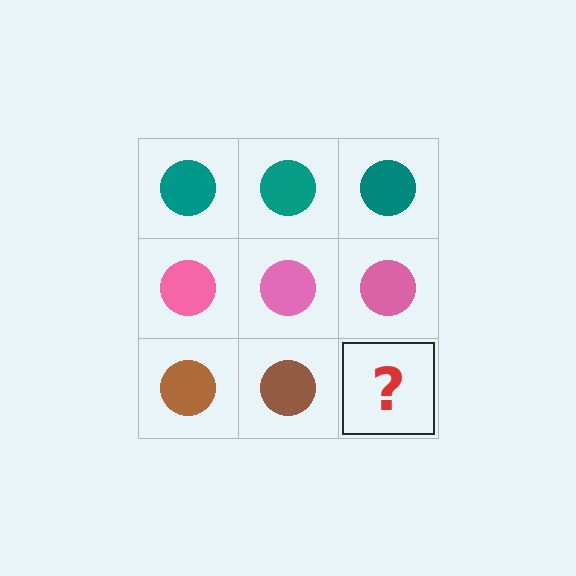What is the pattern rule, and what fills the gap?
The rule is that each row has a consistent color. The gap should be filled with a brown circle.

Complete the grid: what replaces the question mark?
The question mark should be replaced with a brown circle.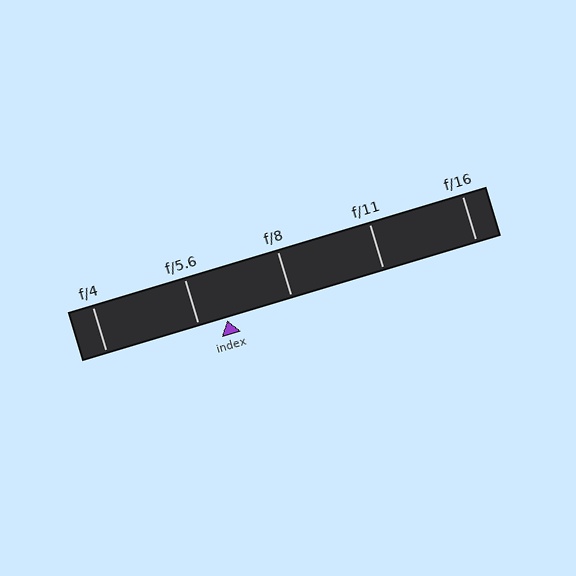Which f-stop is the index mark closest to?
The index mark is closest to f/5.6.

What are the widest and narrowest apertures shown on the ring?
The widest aperture shown is f/4 and the narrowest is f/16.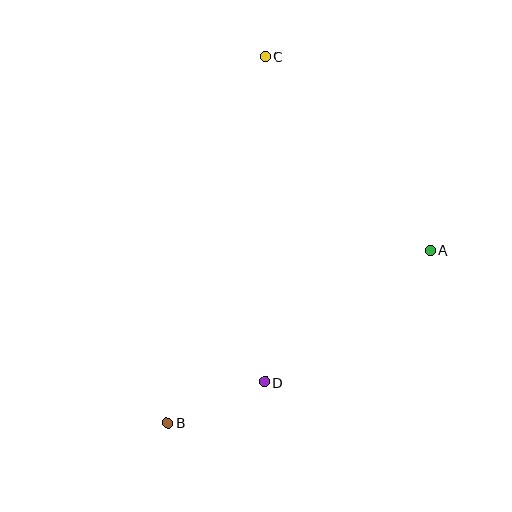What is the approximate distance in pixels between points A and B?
The distance between A and B is approximately 314 pixels.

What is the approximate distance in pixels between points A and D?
The distance between A and D is approximately 212 pixels.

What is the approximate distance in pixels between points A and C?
The distance between A and C is approximately 255 pixels.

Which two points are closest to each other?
Points B and D are closest to each other.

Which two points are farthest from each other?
Points B and C are farthest from each other.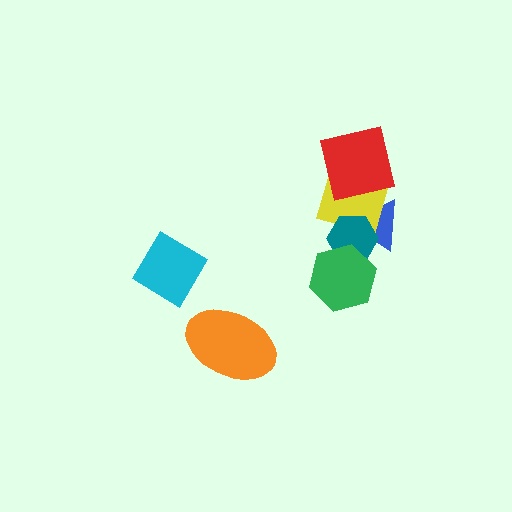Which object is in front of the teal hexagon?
The green hexagon is in front of the teal hexagon.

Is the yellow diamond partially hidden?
Yes, it is partially covered by another shape.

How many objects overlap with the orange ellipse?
0 objects overlap with the orange ellipse.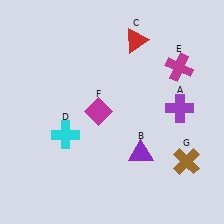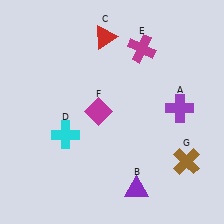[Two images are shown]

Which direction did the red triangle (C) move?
The red triangle (C) moved left.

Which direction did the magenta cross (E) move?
The magenta cross (E) moved left.